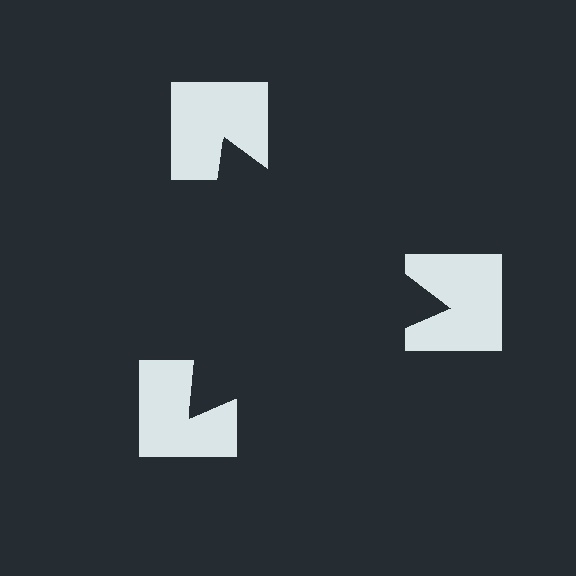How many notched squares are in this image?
There are 3 — one at each vertex of the illusory triangle.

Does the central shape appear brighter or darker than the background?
It typically appears slightly darker than the background, even though no actual brightness change is drawn.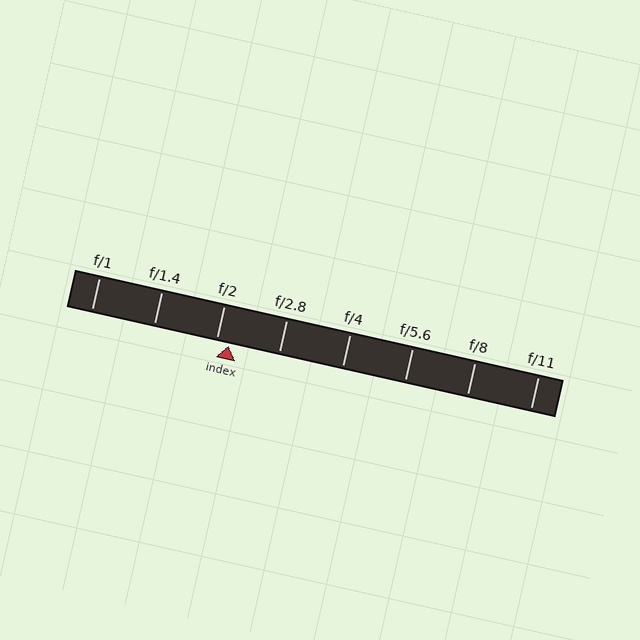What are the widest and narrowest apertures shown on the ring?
The widest aperture shown is f/1 and the narrowest is f/11.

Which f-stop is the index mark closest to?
The index mark is closest to f/2.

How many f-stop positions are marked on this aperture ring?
There are 8 f-stop positions marked.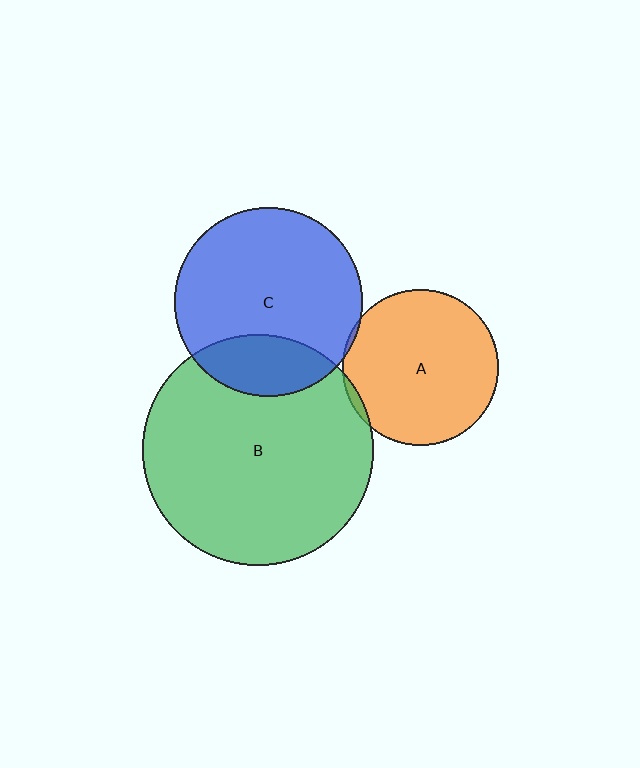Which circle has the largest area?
Circle B (green).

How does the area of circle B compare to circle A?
Approximately 2.2 times.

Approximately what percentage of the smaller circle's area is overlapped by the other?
Approximately 20%.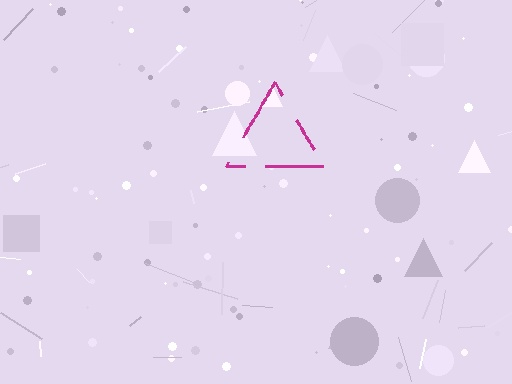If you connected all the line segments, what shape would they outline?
They would outline a triangle.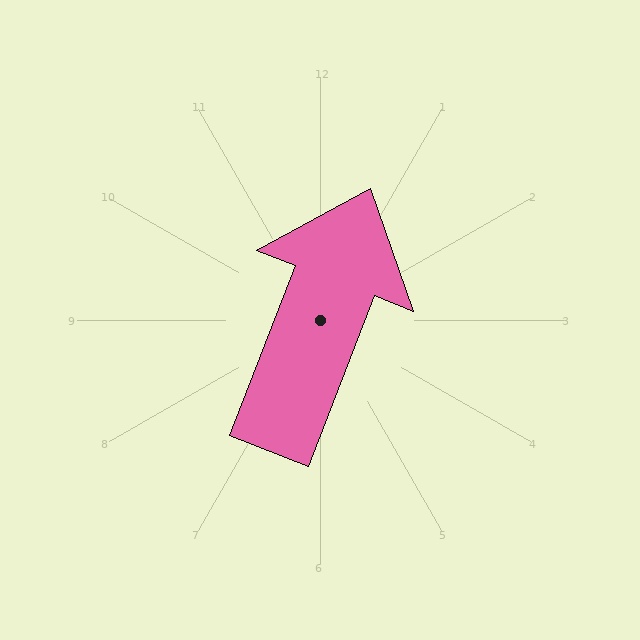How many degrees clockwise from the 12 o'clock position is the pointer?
Approximately 21 degrees.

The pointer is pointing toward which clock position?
Roughly 1 o'clock.